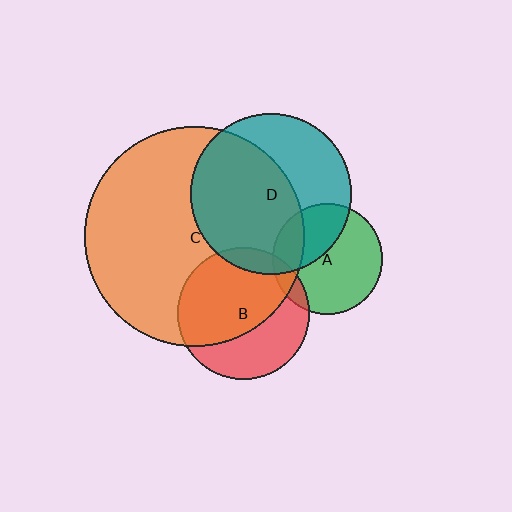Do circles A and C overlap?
Yes.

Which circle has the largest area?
Circle C (orange).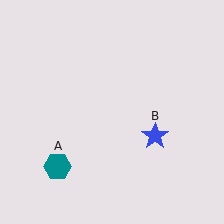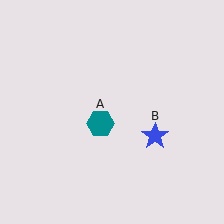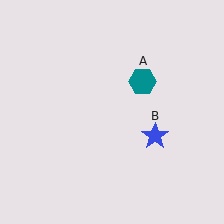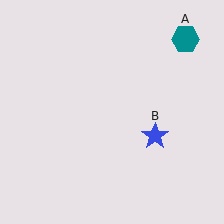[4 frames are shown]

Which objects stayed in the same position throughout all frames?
Blue star (object B) remained stationary.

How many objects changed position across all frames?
1 object changed position: teal hexagon (object A).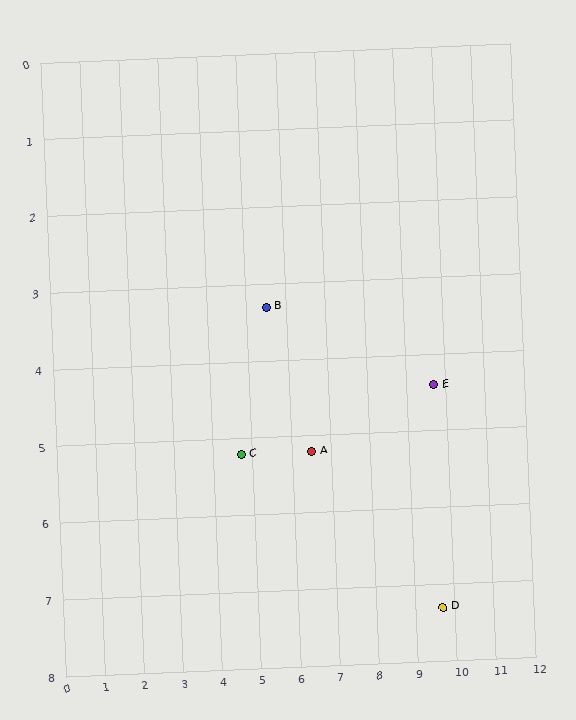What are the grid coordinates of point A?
Point A is at approximately (6.5, 5.2).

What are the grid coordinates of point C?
Point C is at approximately (4.7, 5.2).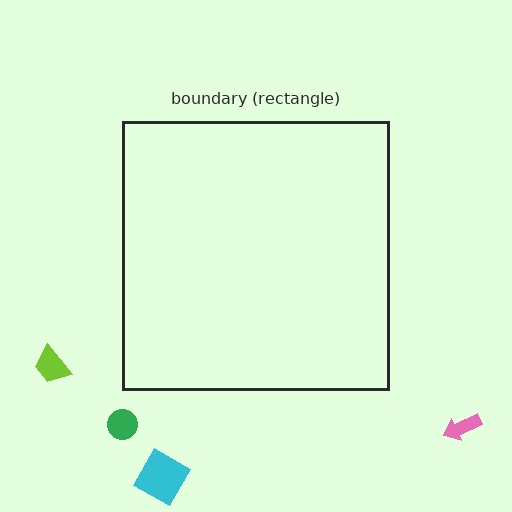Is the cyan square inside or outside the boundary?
Outside.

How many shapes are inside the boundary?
0 inside, 4 outside.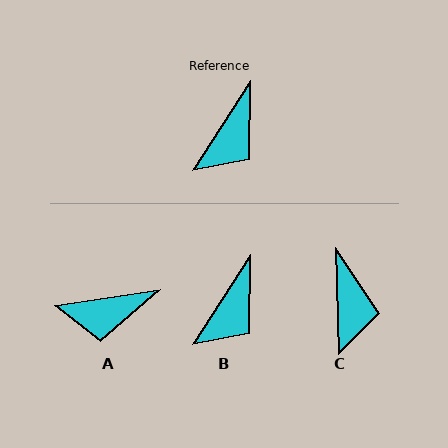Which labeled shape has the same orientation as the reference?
B.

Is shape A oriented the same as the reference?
No, it is off by about 48 degrees.